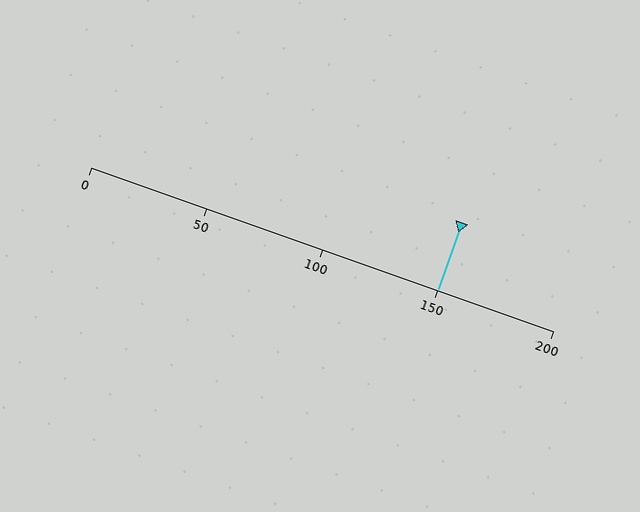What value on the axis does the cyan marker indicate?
The marker indicates approximately 150.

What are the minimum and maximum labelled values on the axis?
The axis runs from 0 to 200.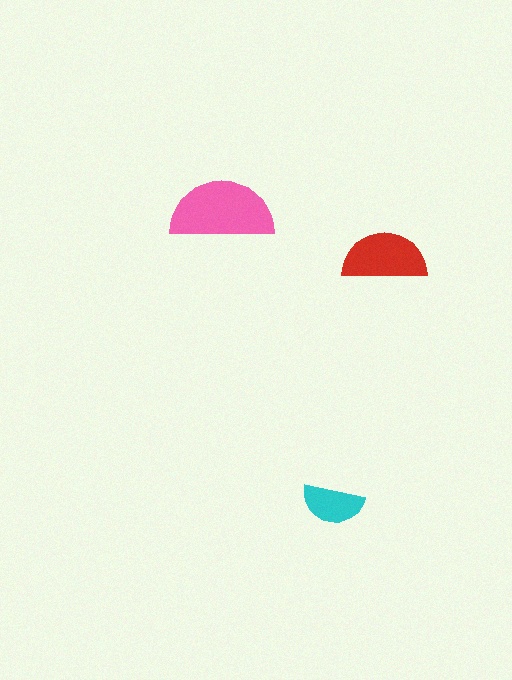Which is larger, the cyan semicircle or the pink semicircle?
The pink one.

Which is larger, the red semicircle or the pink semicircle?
The pink one.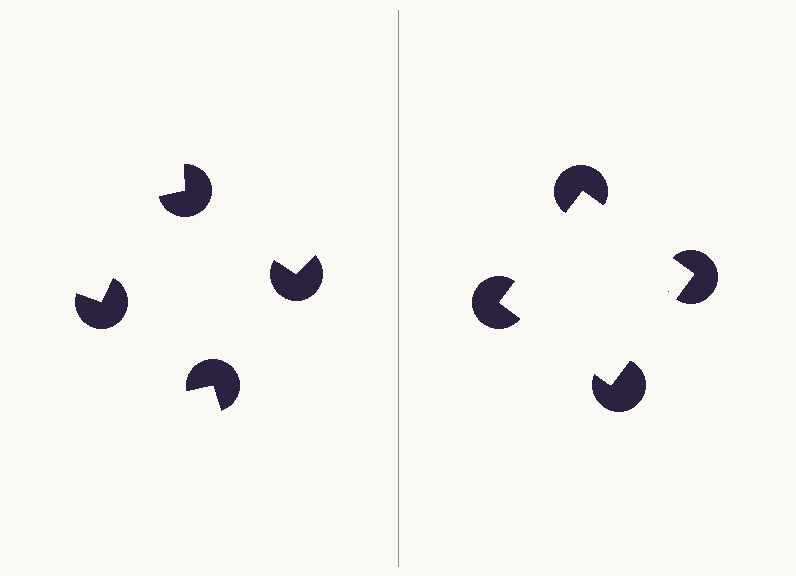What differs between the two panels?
The pac-man discs are positioned identically on both sides; only the wedge orientations differ. On the right they align to a square; on the left they are misaligned.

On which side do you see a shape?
An illusory square appears on the right side. On the left side the wedge cuts are rotated, so no coherent shape forms.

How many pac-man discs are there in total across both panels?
8 — 4 on each side.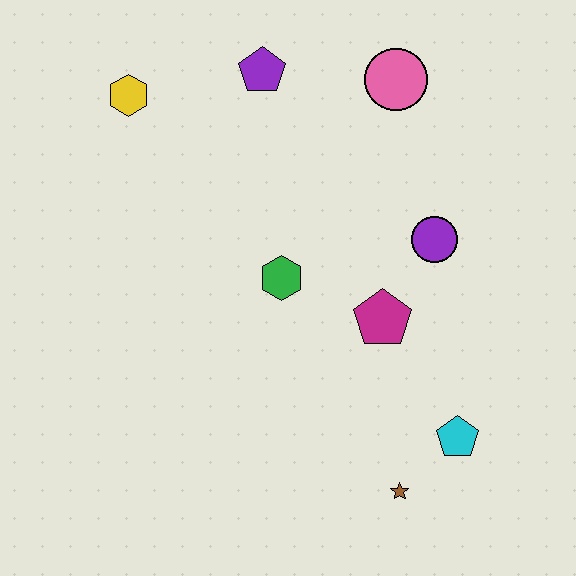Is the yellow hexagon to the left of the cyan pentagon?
Yes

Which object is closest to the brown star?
The cyan pentagon is closest to the brown star.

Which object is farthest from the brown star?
The yellow hexagon is farthest from the brown star.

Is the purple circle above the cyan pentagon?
Yes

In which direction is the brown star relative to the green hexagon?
The brown star is below the green hexagon.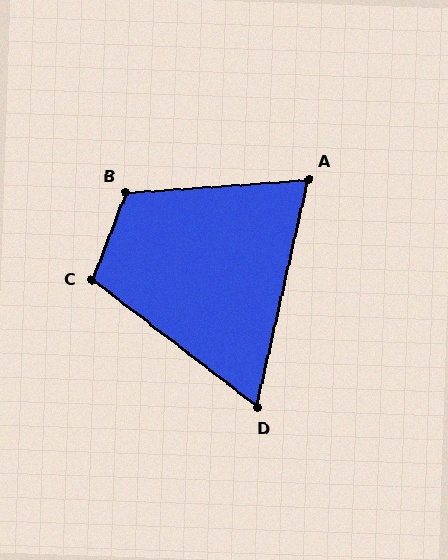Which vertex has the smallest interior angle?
D, at approximately 65 degrees.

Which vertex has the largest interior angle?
B, at approximately 115 degrees.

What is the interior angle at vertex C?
Approximately 107 degrees (obtuse).